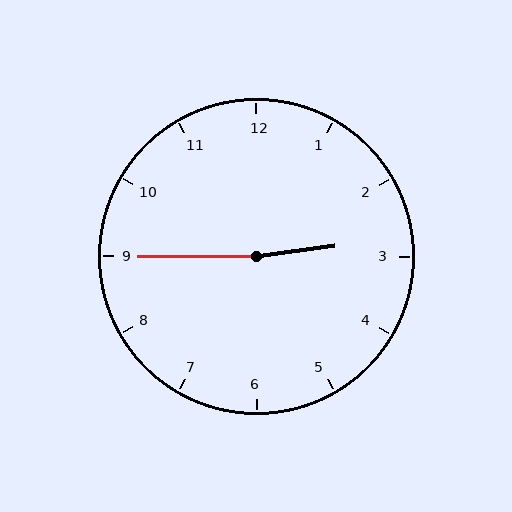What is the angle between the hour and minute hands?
Approximately 172 degrees.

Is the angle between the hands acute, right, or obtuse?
It is obtuse.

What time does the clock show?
2:45.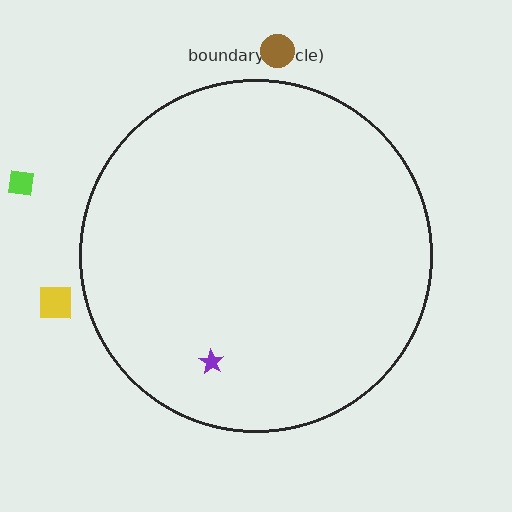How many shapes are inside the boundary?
1 inside, 3 outside.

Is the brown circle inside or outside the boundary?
Outside.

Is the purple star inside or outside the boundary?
Inside.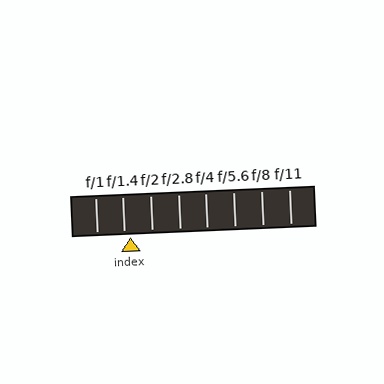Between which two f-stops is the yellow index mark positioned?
The index mark is between f/1.4 and f/2.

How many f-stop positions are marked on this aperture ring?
There are 8 f-stop positions marked.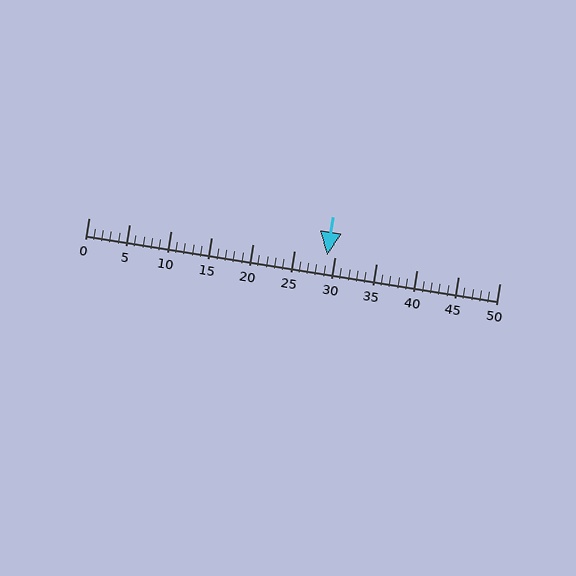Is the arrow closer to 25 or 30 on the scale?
The arrow is closer to 30.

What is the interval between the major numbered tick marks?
The major tick marks are spaced 5 units apart.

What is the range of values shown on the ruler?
The ruler shows values from 0 to 50.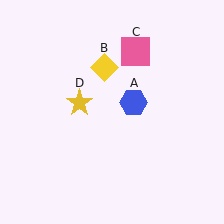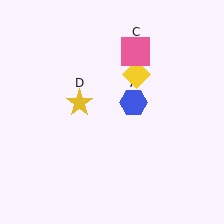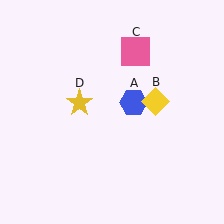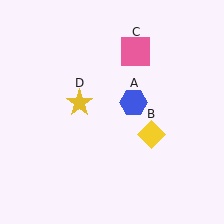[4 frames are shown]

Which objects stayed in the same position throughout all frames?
Blue hexagon (object A) and pink square (object C) and yellow star (object D) remained stationary.